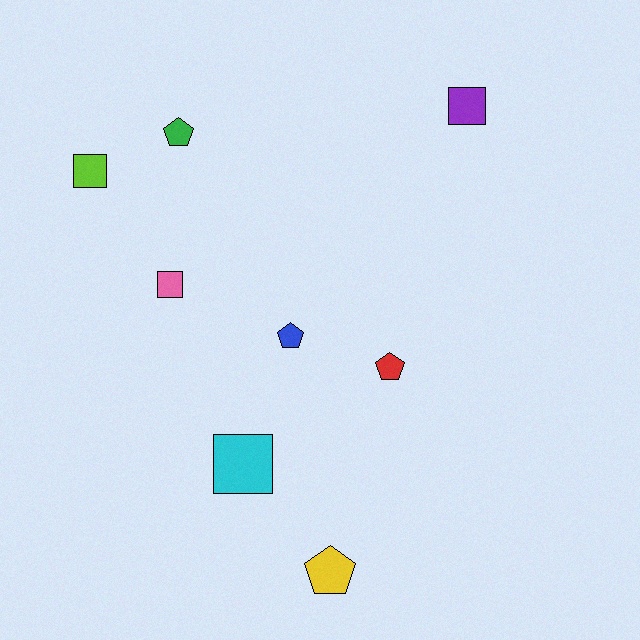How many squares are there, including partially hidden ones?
There are 4 squares.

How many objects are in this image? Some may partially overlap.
There are 8 objects.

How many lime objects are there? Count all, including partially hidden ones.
There is 1 lime object.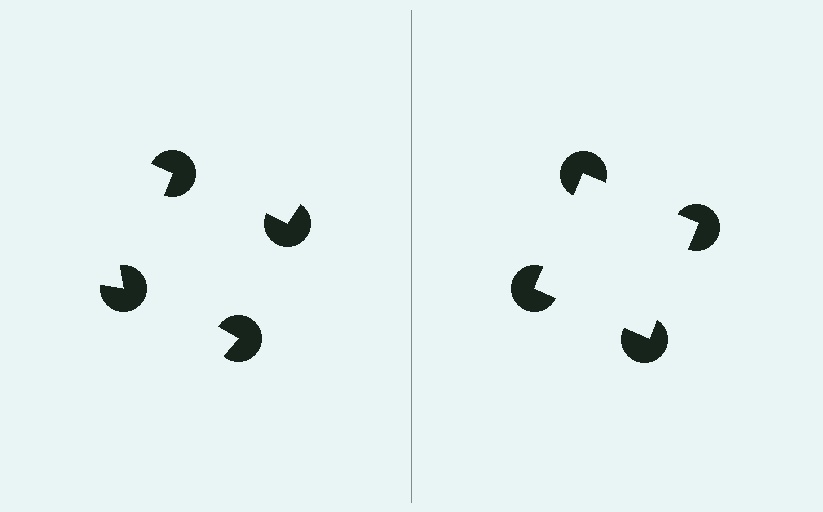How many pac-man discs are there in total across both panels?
8 — 4 on each side.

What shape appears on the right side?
An illusory square.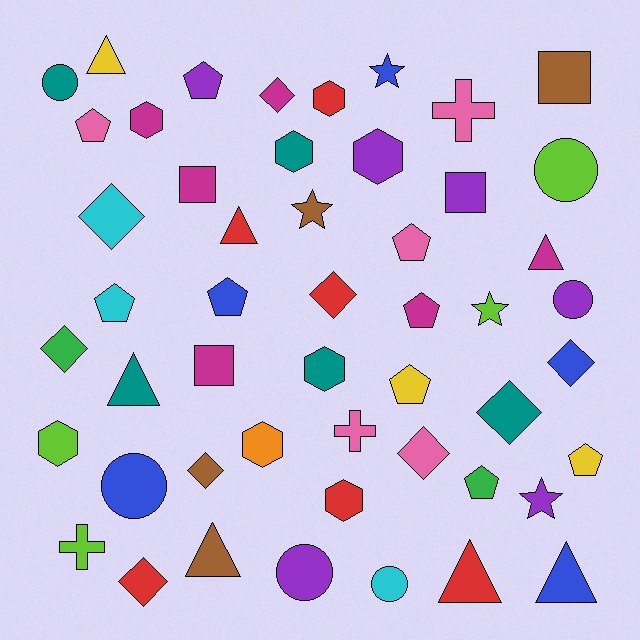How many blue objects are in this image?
There are 5 blue objects.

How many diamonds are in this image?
There are 9 diamonds.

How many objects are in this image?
There are 50 objects.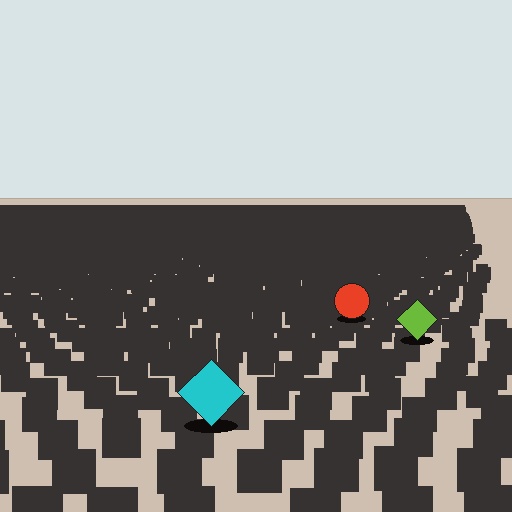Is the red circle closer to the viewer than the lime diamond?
No. The lime diamond is closer — you can tell from the texture gradient: the ground texture is coarser near it.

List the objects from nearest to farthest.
From nearest to farthest: the cyan diamond, the lime diamond, the red circle.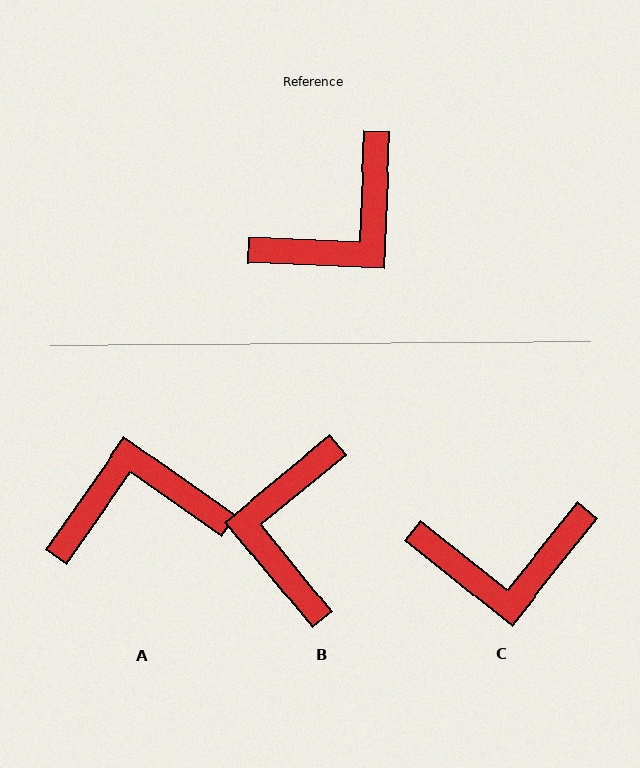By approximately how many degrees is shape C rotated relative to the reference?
Approximately 36 degrees clockwise.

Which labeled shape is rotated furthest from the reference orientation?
A, about 147 degrees away.